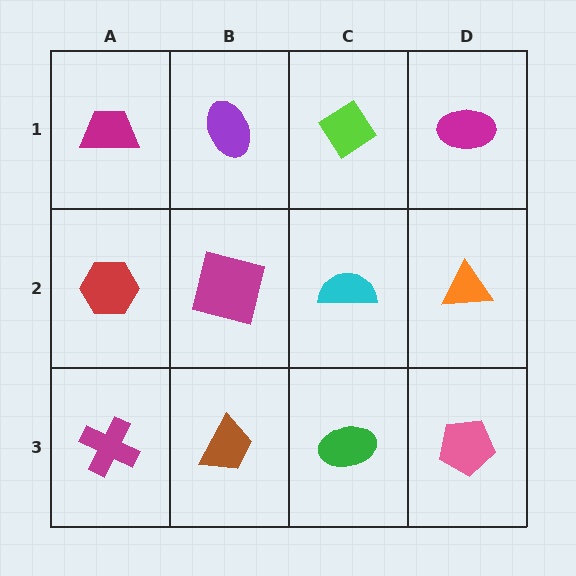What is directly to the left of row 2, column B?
A red hexagon.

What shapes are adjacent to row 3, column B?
A magenta square (row 2, column B), a magenta cross (row 3, column A), a green ellipse (row 3, column C).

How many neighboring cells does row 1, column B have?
3.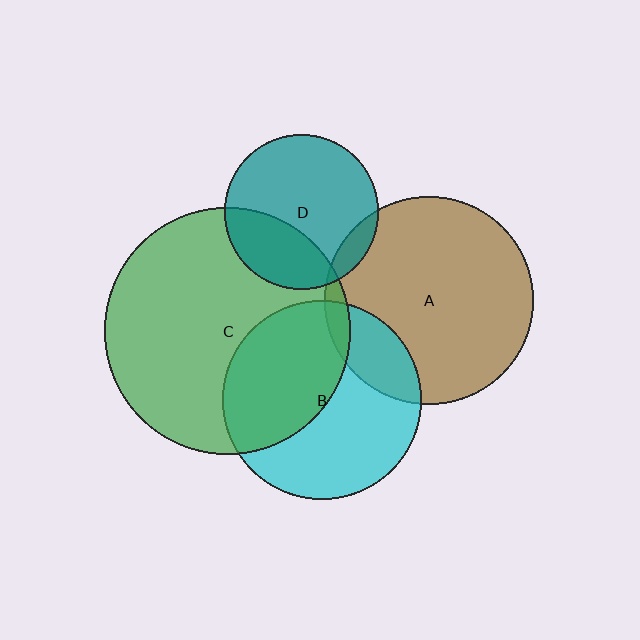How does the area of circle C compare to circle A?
Approximately 1.4 times.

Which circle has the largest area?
Circle C (green).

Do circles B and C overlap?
Yes.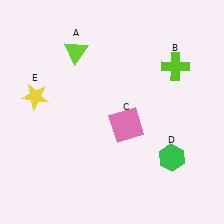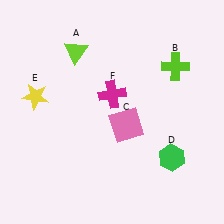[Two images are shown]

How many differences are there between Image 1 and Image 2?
There is 1 difference between the two images.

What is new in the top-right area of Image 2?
A magenta cross (F) was added in the top-right area of Image 2.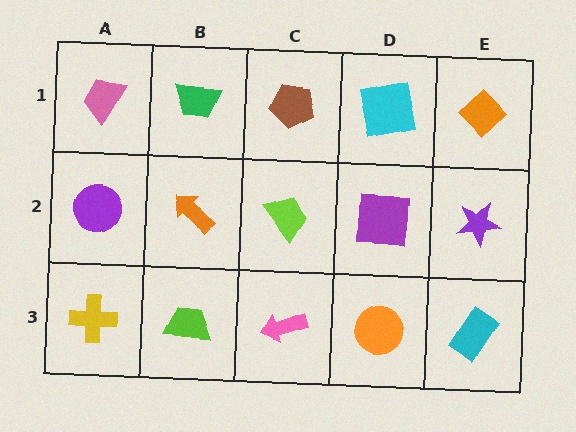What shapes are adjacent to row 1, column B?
An orange arrow (row 2, column B), a pink trapezoid (row 1, column A), a brown pentagon (row 1, column C).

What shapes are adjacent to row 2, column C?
A brown pentagon (row 1, column C), a pink arrow (row 3, column C), an orange arrow (row 2, column B), a purple square (row 2, column D).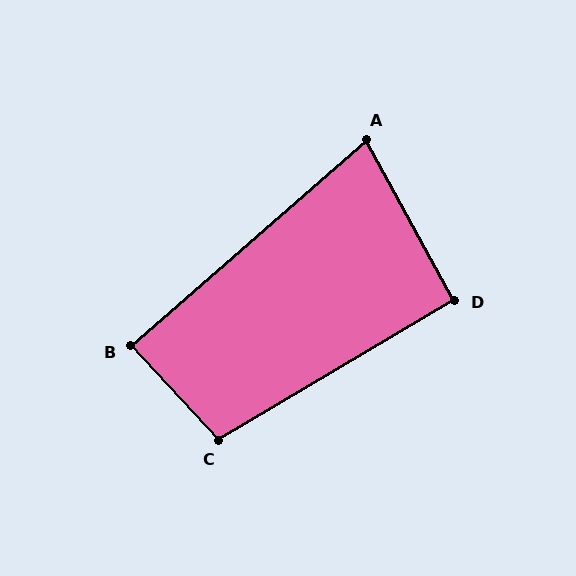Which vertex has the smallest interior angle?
A, at approximately 78 degrees.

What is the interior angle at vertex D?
Approximately 92 degrees (approximately right).